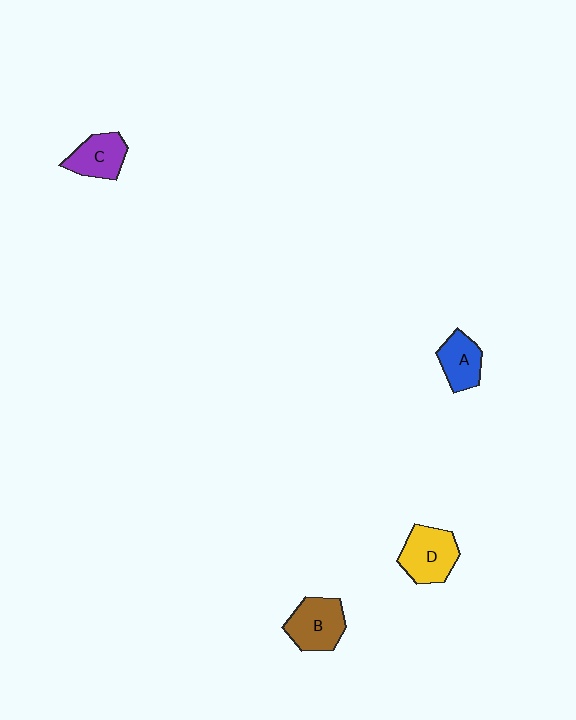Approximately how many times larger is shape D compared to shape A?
Approximately 1.4 times.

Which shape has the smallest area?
Shape A (blue).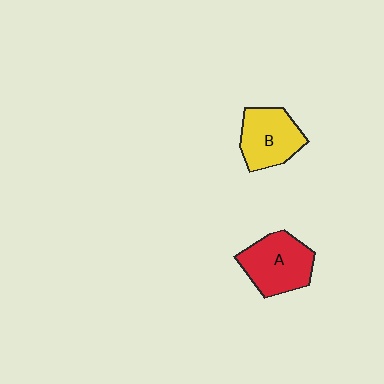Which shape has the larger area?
Shape A (red).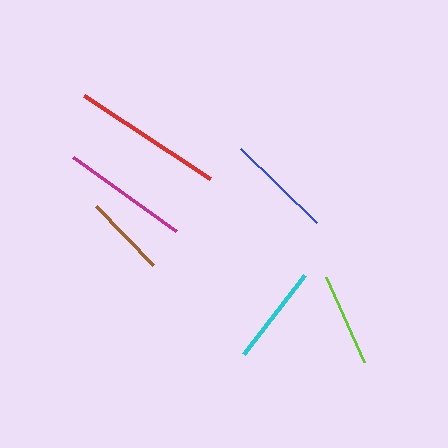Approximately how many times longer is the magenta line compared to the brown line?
The magenta line is approximately 1.5 times the length of the brown line.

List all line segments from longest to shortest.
From longest to shortest: red, magenta, blue, cyan, lime, brown.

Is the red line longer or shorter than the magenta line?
The red line is longer than the magenta line.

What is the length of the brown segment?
The brown segment is approximately 82 pixels long.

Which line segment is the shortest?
The brown line is the shortest at approximately 82 pixels.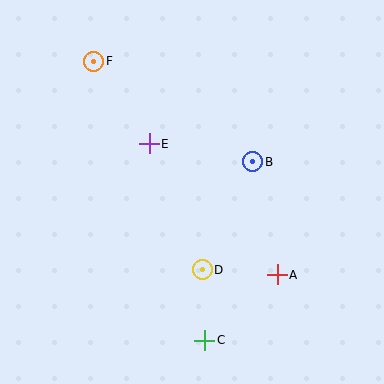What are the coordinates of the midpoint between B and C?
The midpoint between B and C is at (229, 251).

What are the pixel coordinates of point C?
Point C is at (205, 340).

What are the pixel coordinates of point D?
Point D is at (202, 270).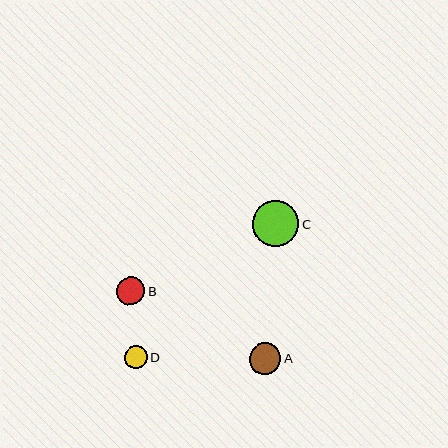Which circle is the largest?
Circle C is the largest with a size of approximately 47 pixels.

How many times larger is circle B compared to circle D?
Circle B is approximately 1.2 times the size of circle D.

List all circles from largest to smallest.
From largest to smallest: C, A, B, D.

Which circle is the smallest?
Circle D is the smallest with a size of approximately 23 pixels.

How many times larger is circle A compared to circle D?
Circle A is approximately 1.4 times the size of circle D.